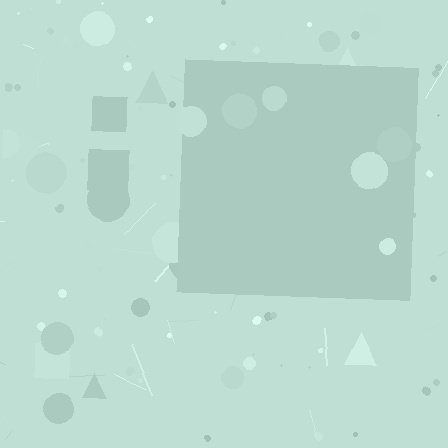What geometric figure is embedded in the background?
A square is embedded in the background.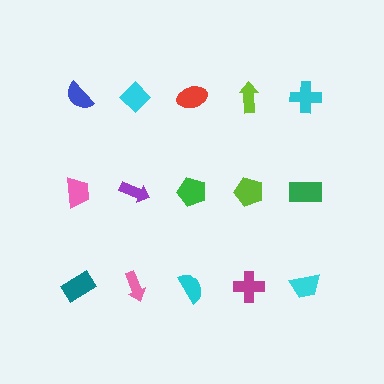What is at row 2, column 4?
A lime pentagon.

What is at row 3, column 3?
A cyan semicircle.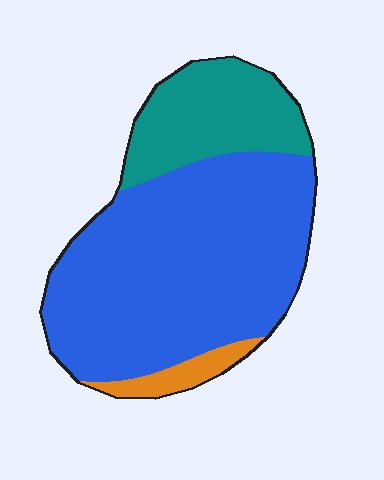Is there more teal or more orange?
Teal.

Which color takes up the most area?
Blue, at roughly 70%.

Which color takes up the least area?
Orange, at roughly 5%.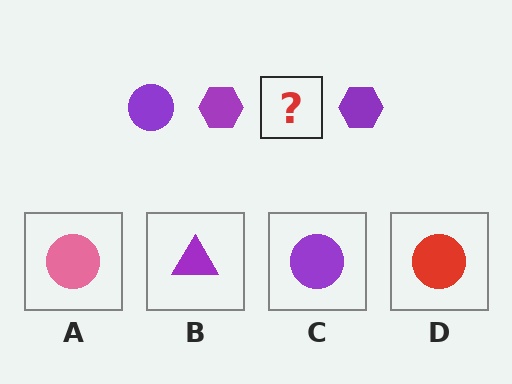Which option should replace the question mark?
Option C.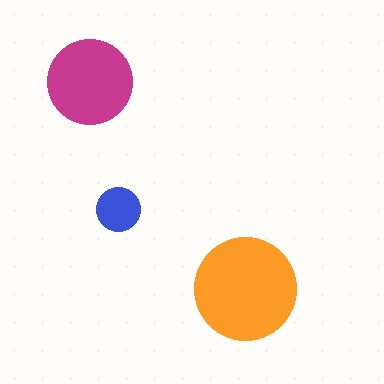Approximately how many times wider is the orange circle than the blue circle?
About 2.5 times wider.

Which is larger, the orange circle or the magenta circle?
The orange one.